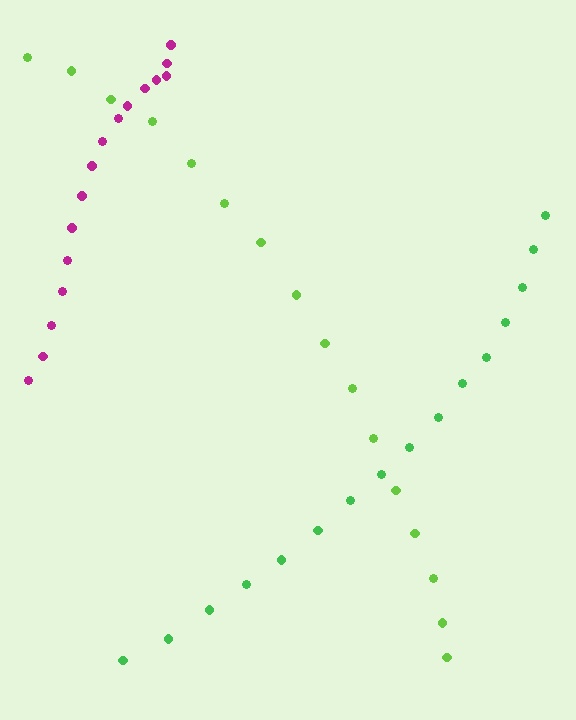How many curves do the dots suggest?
There are 3 distinct paths.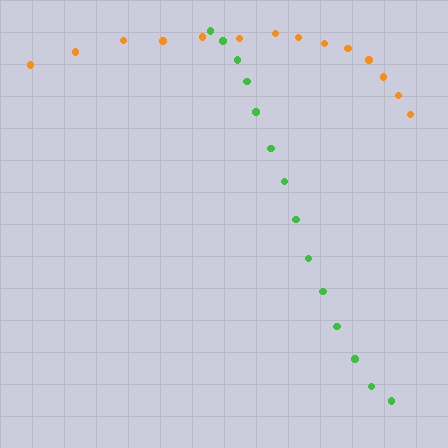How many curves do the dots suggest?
There are 2 distinct paths.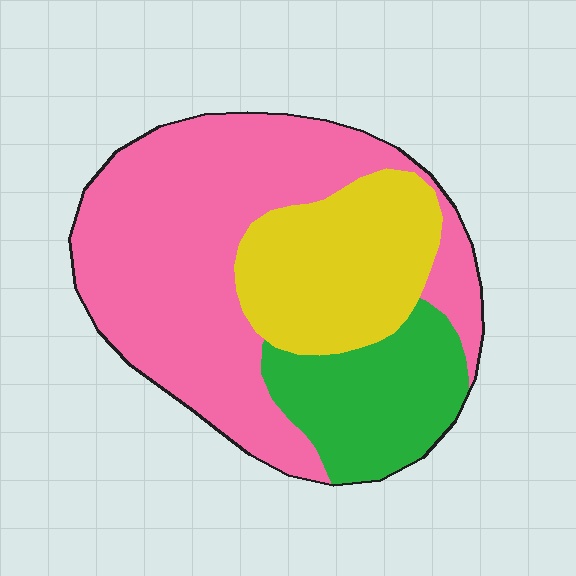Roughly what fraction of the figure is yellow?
Yellow takes up about one quarter (1/4) of the figure.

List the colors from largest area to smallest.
From largest to smallest: pink, yellow, green.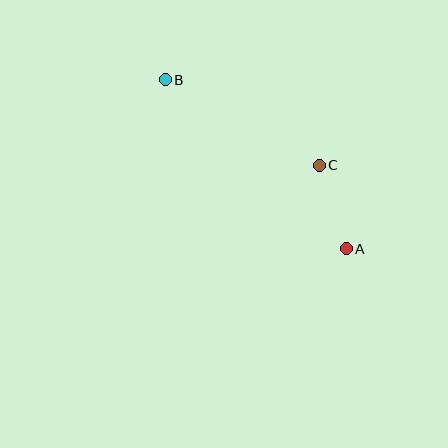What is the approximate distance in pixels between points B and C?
The distance between B and C is approximately 176 pixels.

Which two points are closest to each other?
Points A and C are closest to each other.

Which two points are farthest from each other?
Points A and B are farthest from each other.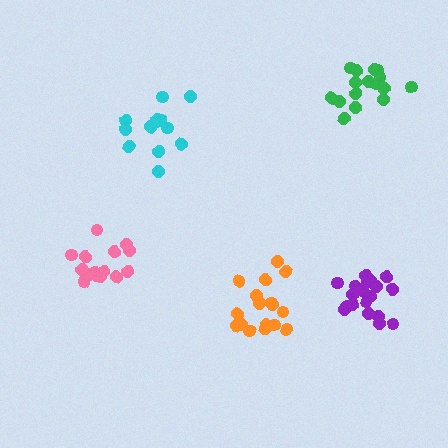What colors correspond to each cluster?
The clusters are colored: pink, cyan, purple, green, orange.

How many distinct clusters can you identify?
There are 5 distinct clusters.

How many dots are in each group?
Group 1: 15 dots, Group 2: 13 dots, Group 3: 19 dots, Group 4: 16 dots, Group 5: 17 dots (80 total).